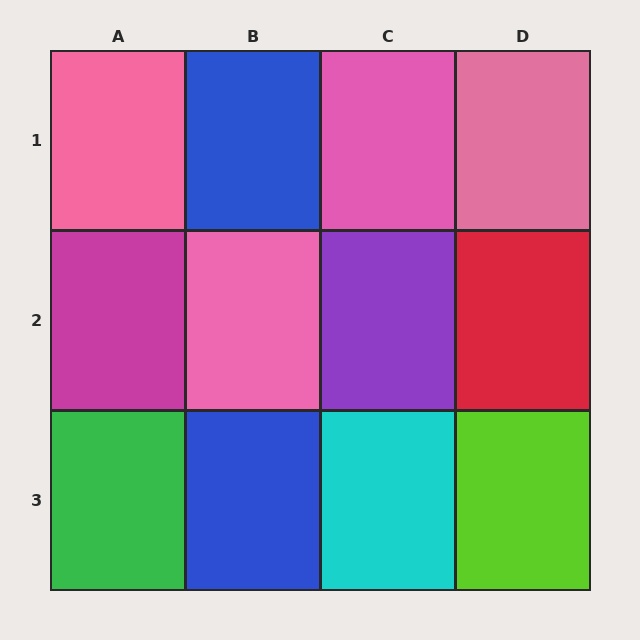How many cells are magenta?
1 cell is magenta.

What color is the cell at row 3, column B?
Blue.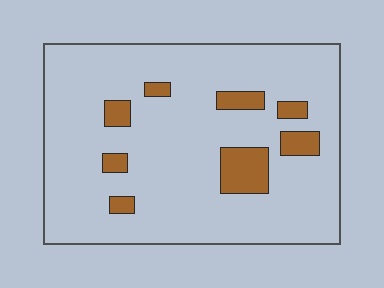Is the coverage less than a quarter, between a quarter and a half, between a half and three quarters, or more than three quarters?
Less than a quarter.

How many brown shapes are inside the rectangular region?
8.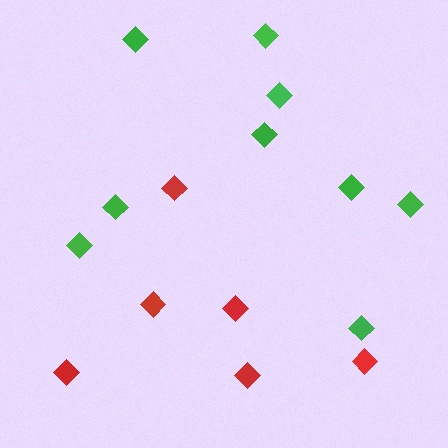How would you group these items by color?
There are 2 groups: one group of green diamonds (9) and one group of red diamonds (6).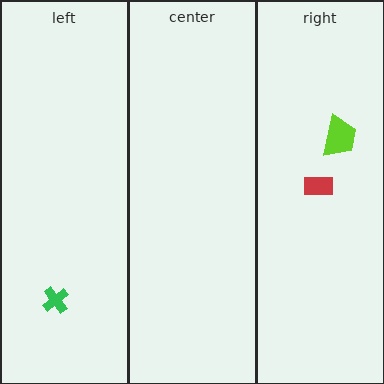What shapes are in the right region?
The red rectangle, the lime trapezoid.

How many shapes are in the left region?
1.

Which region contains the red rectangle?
The right region.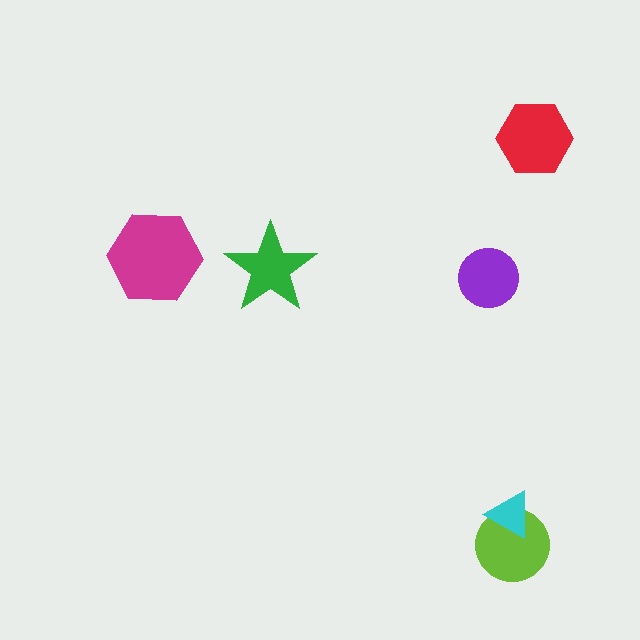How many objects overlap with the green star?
0 objects overlap with the green star.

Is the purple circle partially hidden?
No, no other shape covers it.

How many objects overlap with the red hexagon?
0 objects overlap with the red hexagon.